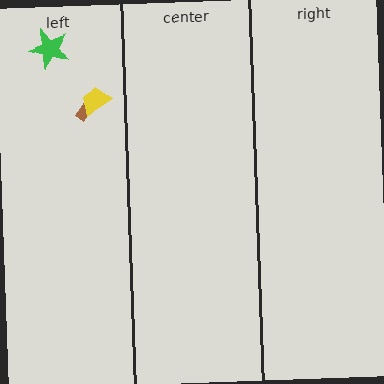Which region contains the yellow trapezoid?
The left region.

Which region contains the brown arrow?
The left region.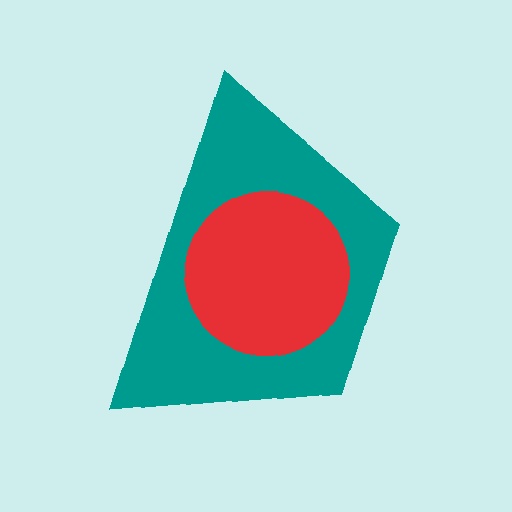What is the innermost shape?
The red circle.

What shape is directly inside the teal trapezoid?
The red circle.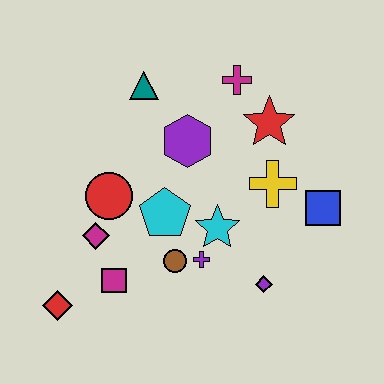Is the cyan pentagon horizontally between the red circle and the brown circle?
Yes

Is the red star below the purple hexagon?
No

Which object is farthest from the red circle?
The blue square is farthest from the red circle.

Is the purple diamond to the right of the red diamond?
Yes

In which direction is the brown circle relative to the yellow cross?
The brown circle is to the left of the yellow cross.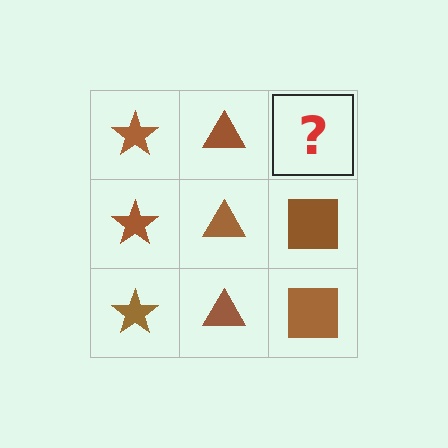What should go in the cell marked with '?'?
The missing cell should contain a brown square.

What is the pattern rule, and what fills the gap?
The rule is that each column has a consistent shape. The gap should be filled with a brown square.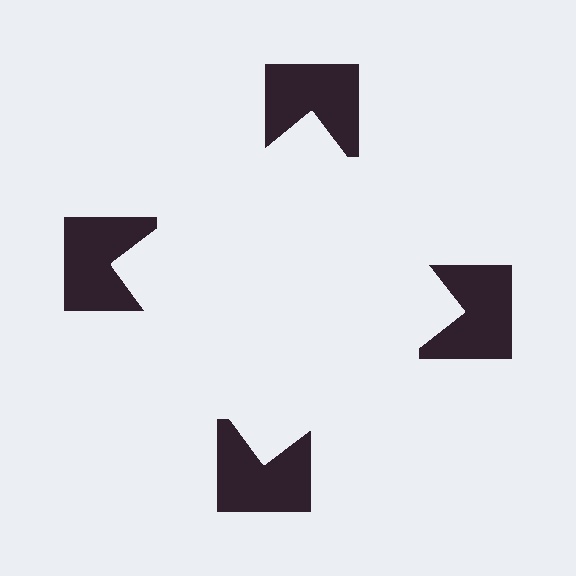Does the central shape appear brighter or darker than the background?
It typically appears slightly brighter than the background, even though no actual brightness change is drawn.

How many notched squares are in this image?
There are 4 — one at each vertex of the illusory square.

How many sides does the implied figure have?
4 sides.